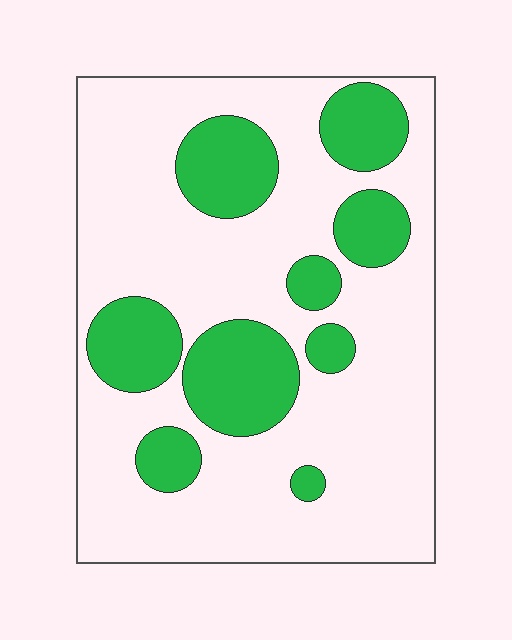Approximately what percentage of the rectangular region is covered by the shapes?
Approximately 25%.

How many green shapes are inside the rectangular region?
9.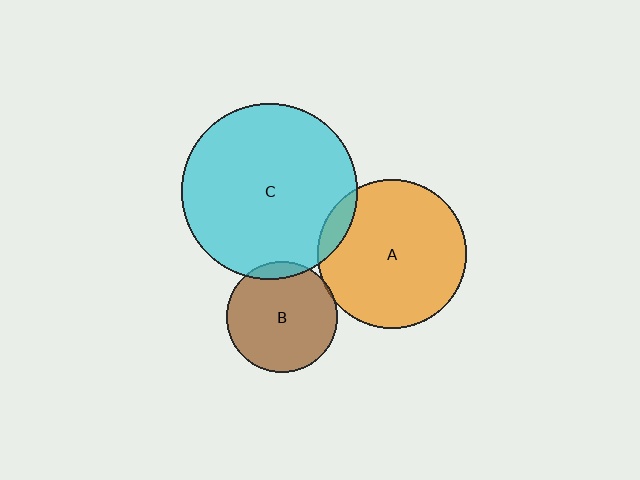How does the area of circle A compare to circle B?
Approximately 1.8 times.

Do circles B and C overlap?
Yes.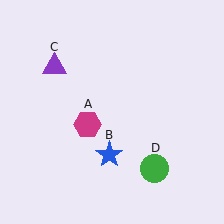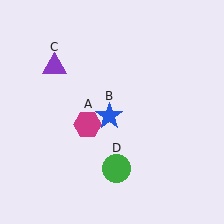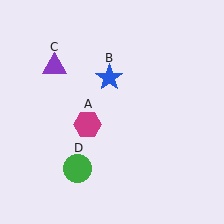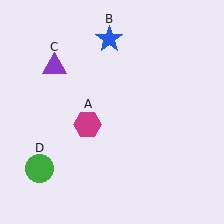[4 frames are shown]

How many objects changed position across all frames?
2 objects changed position: blue star (object B), green circle (object D).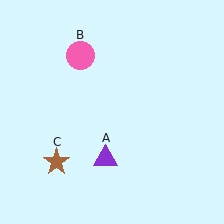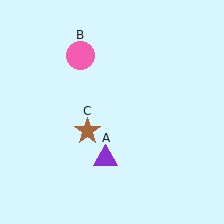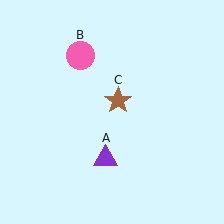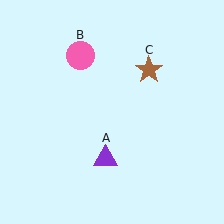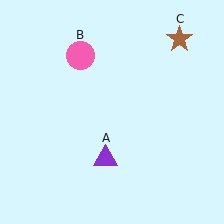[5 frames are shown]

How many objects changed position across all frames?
1 object changed position: brown star (object C).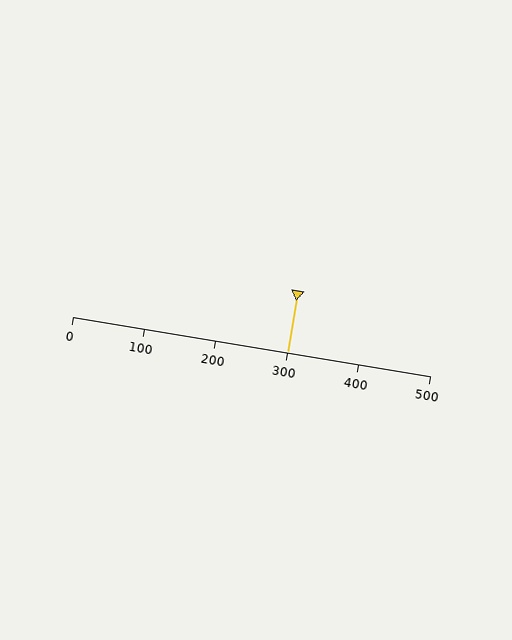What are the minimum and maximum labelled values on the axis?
The axis runs from 0 to 500.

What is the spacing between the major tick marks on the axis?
The major ticks are spaced 100 apart.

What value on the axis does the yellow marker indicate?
The marker indicates approximately 300.